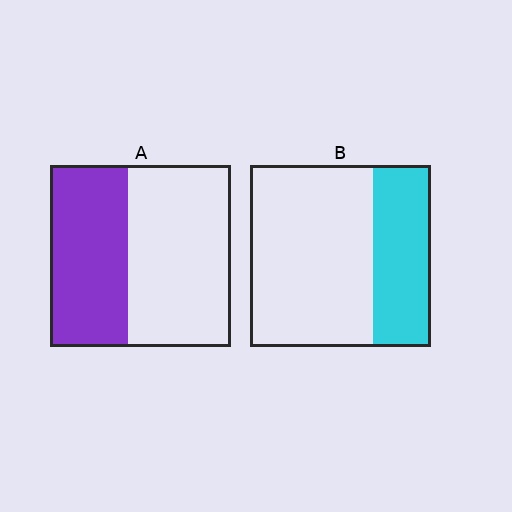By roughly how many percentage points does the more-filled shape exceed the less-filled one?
By roughly 10 percentage points (A over B).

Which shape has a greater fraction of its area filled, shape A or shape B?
Shape A.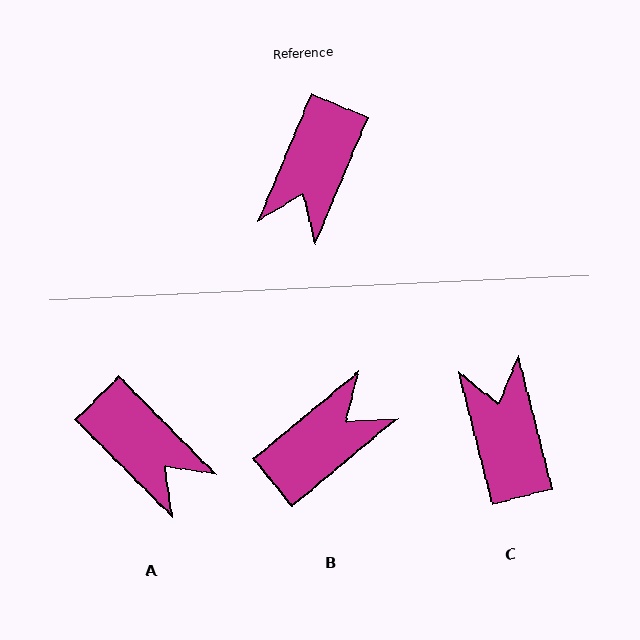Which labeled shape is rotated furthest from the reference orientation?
B, about 152 degrees away.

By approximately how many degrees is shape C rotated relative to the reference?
Approximately 143 degrees clockwise.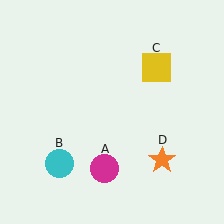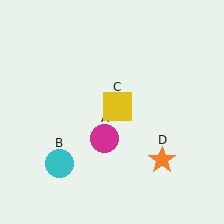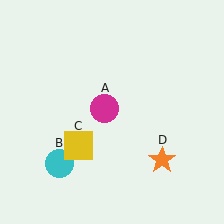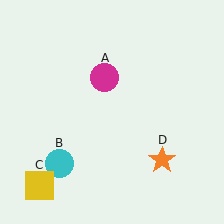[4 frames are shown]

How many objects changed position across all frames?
2 objects changed position: magenta circle (object A), yellow square (object C).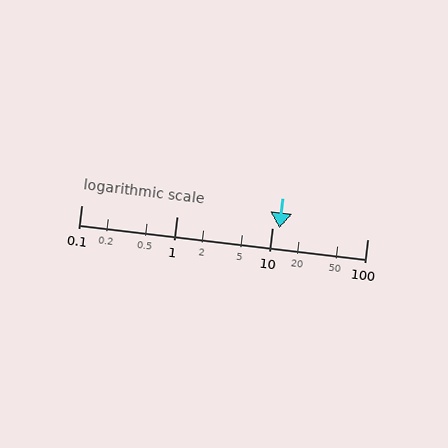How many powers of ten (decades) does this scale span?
The scale spans 3 decades, from 0.1 to 100.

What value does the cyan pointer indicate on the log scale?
The pointer indicates approximately 12.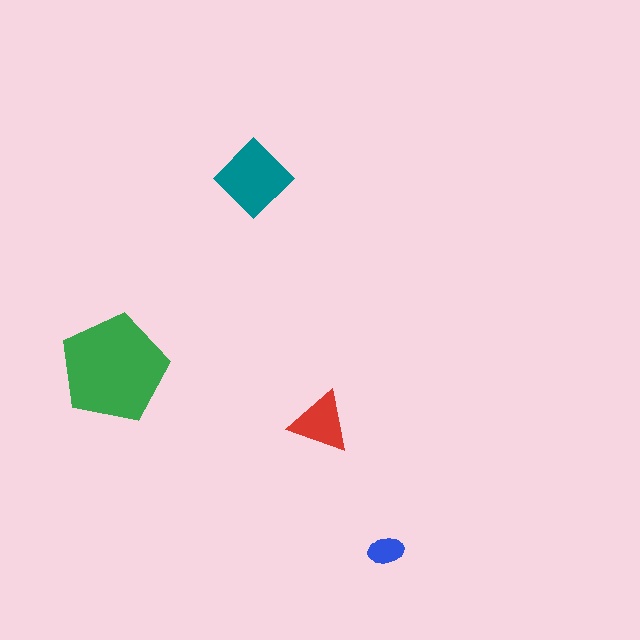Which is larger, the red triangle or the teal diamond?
The teal diamond.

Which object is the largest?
The green pentagon.